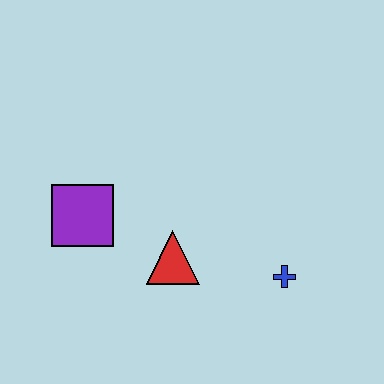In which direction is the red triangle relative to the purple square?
The red triangle is to the right of the purple square.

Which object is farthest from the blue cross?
The purple square is farthest from the blue cross.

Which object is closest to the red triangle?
The purple square is closest to the red triangle.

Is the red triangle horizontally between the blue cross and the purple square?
Yes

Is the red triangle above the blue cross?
Yes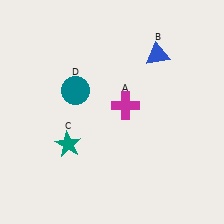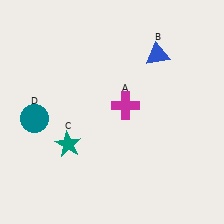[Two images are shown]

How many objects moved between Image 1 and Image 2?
1 object moved between the two images.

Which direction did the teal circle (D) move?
The teal circle (D) moved left.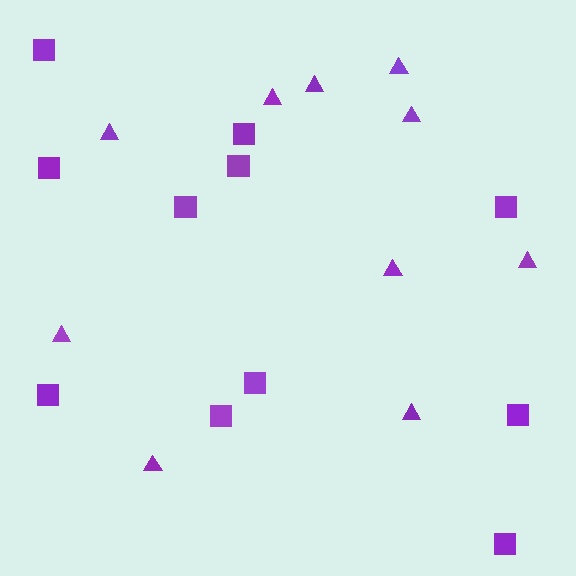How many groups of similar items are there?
There are 2 groups: one group of squares (11) and one group of triangles (10).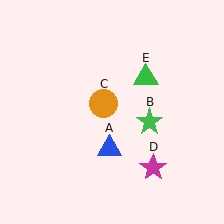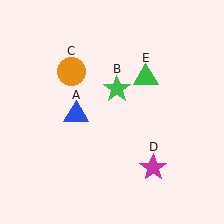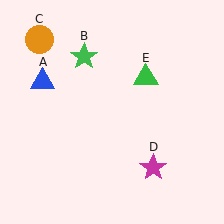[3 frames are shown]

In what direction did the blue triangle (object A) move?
The blue triangle (object A) moved up and to the left.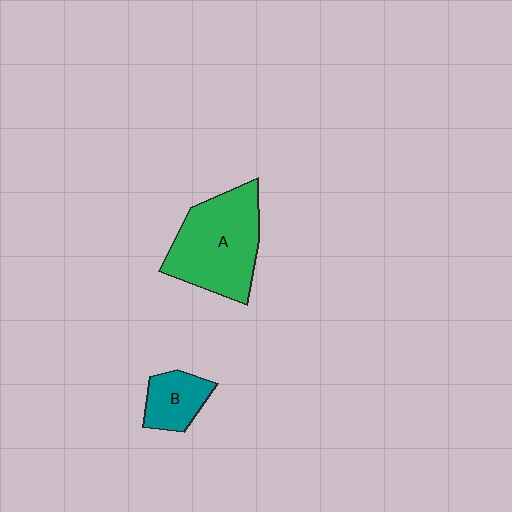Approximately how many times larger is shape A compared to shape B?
Approximately 2.5 times.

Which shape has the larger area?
Shape A (green).